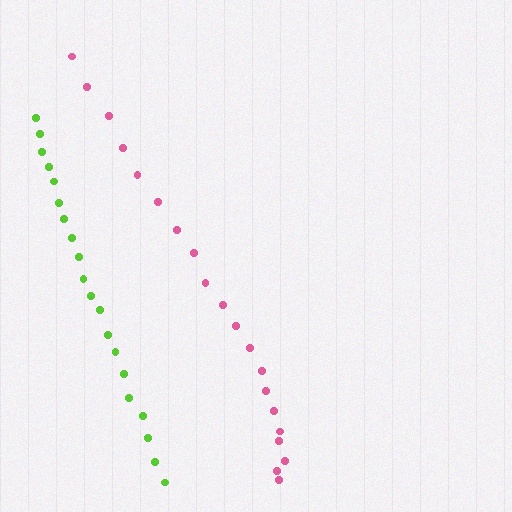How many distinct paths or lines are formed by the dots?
There are 2 distinct paths.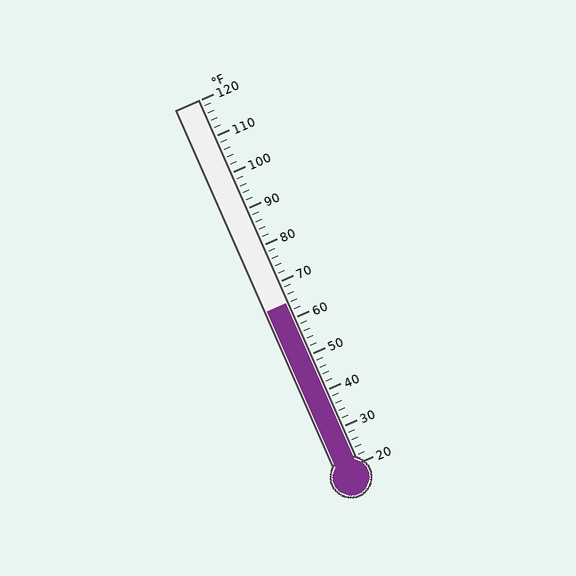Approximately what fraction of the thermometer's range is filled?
The thermometer is filled to approximately 45% of its range.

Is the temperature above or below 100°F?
The temperature is below 100°F.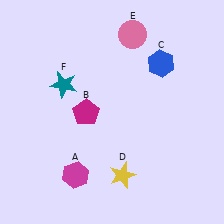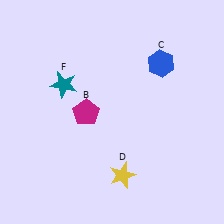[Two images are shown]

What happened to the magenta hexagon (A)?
The magenta hexagon (A) was removed in Image 2. It was in the bottom-left area of Image 1.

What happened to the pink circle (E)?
The pink circle (E) was removed in Image 2. It was in the top-right area of Image 1.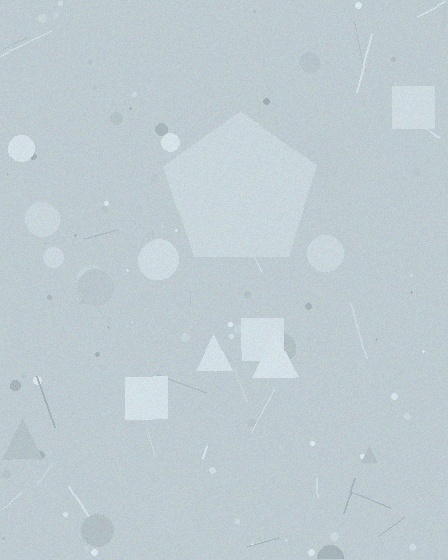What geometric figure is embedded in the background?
A pentagon is embedded in the background.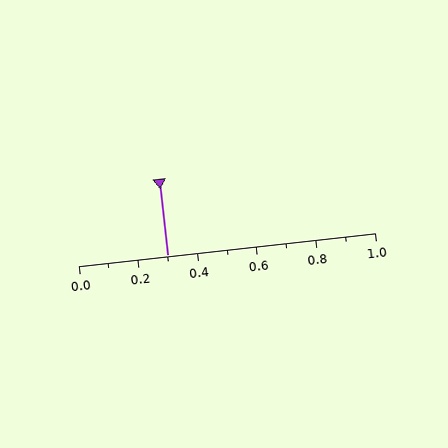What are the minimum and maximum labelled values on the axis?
The axis runs from 0.0 to 1.0.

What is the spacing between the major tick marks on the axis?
The major ticks are spaced 0.2 apart.